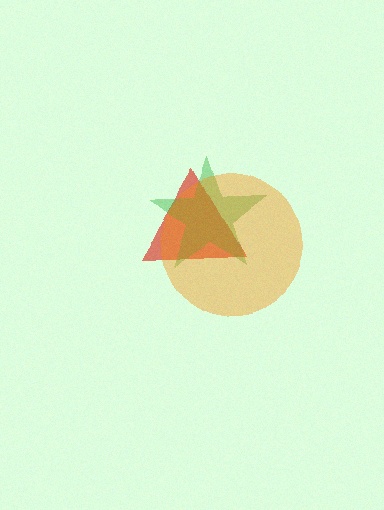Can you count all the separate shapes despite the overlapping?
Yes, there are 3 separate shapes.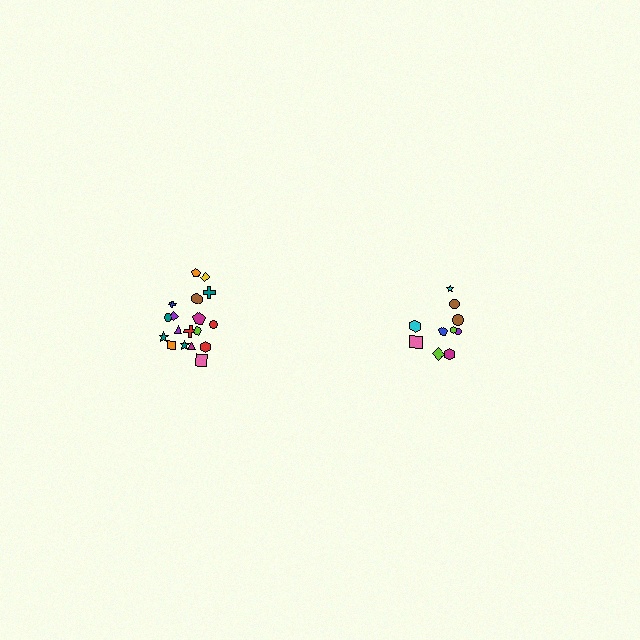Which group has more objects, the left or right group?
The left group.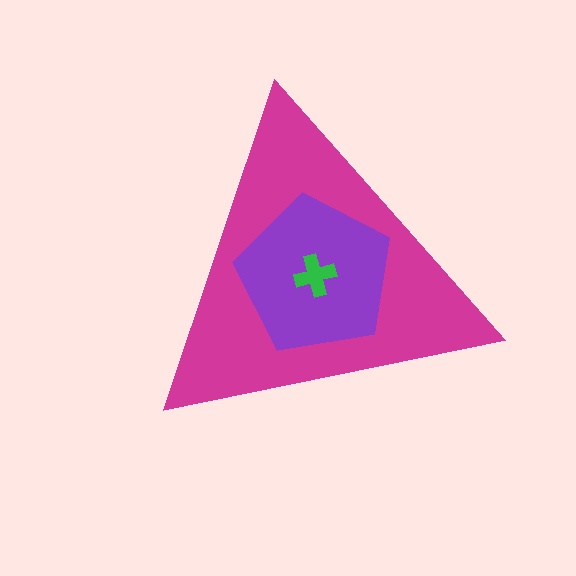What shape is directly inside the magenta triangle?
The purple pentagon.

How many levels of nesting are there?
3.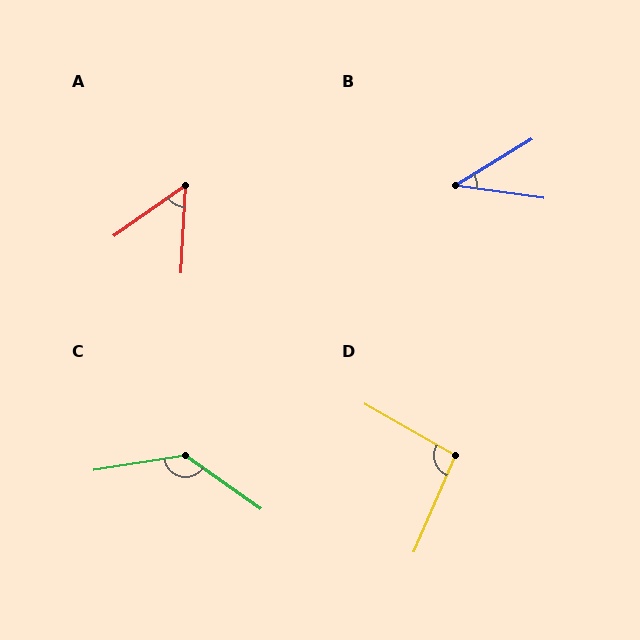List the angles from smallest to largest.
B (39°), A (52°), D (97°), C (136°).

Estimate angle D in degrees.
Approximately 97 degrees.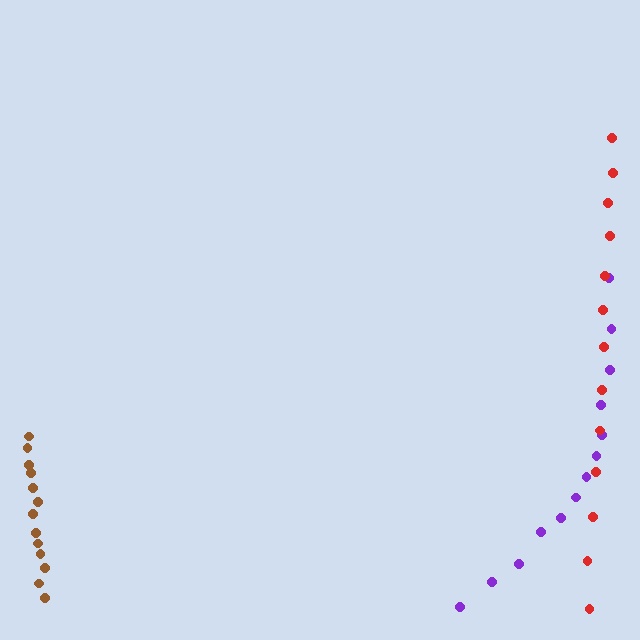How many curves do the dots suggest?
There are 3 distinct paths.